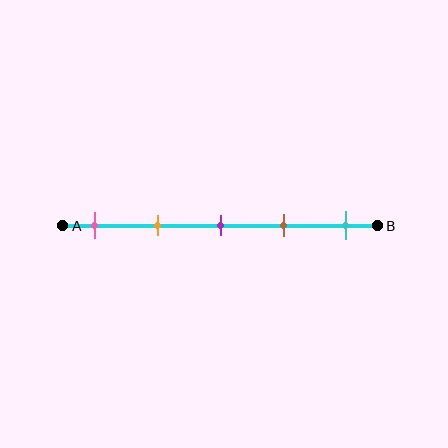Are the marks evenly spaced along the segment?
Yes, the marks are approximately evenly spaced.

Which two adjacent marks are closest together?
The purple and brown marks are the closest adjacent pair.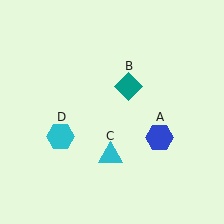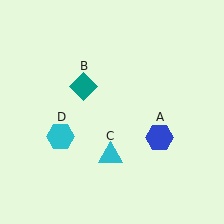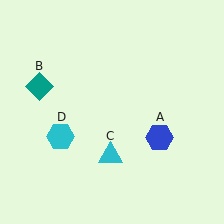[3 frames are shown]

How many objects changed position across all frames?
1 object changed position: teal diamond (object B).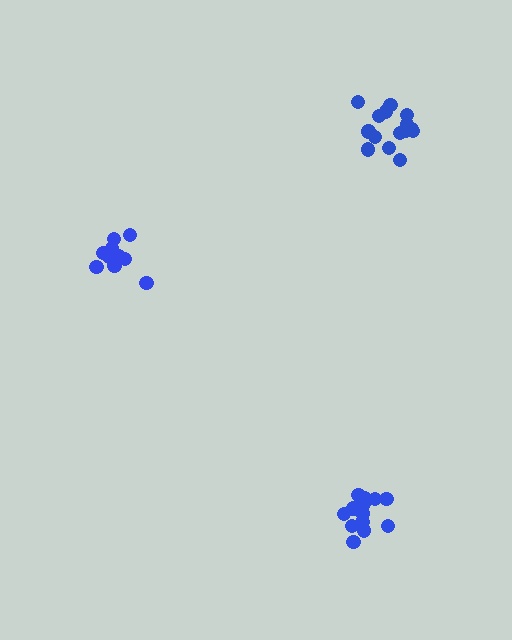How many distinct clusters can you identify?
There are 3 distinct clusters.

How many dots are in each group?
Group 1: 15 dots, Group 2: 15 dots, Group 3: 11 dots (41 total).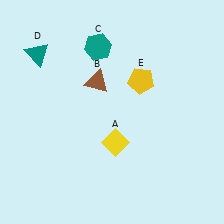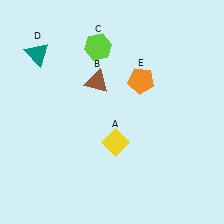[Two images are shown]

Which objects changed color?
C changed from teal to lime. E changed from yellow to orange.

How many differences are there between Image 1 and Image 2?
There are 2 differences between the two images.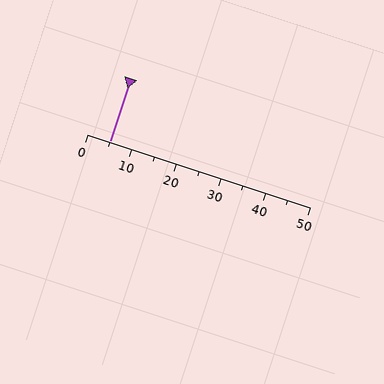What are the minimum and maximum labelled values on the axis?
The axis runs from 0 to 50.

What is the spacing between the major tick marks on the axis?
The major ticks are spaced 10 apart.